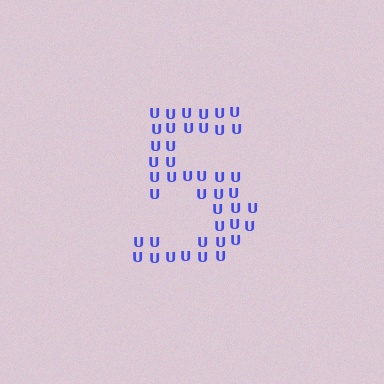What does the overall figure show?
The overall figure shows the digit 5.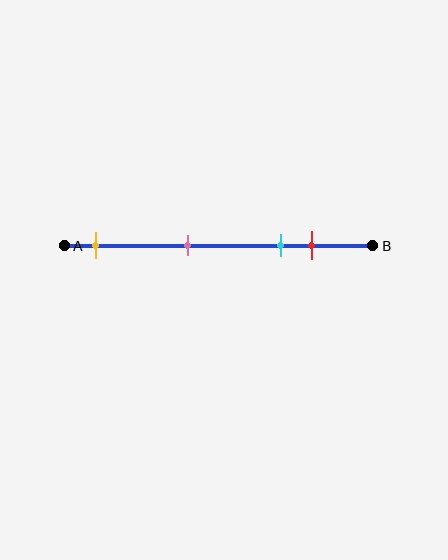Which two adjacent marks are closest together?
The cyan and red marks are the closest adjacent pair.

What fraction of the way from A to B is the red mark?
The red mark is approximately 80% (0.8) of the way from A to B.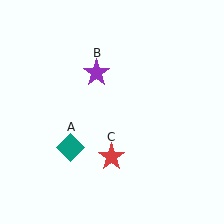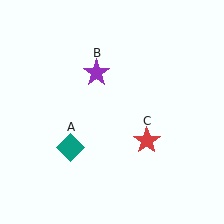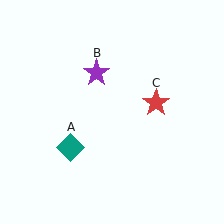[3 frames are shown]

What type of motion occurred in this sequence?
The red star (object C) rotated counterclockwise around the center of the scene.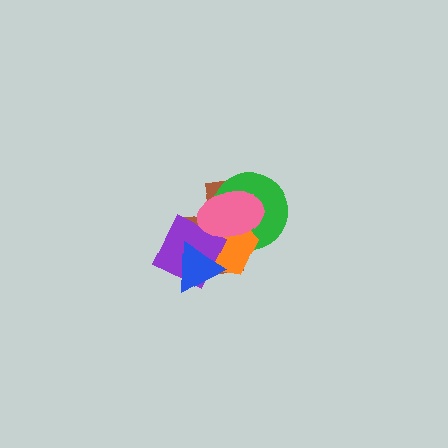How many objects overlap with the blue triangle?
3 objects overlap with the blue triangle.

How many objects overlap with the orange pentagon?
5 objects overlap with the orange pentagon.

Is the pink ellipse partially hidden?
No, no other shape covers it.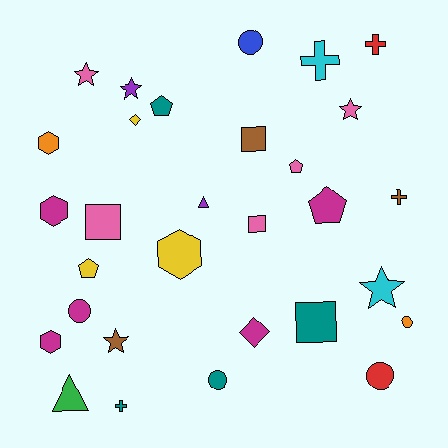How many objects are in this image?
There are 30 objects.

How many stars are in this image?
There are 5 stars.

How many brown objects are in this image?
There are 3 brown objects.